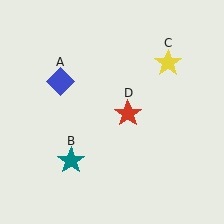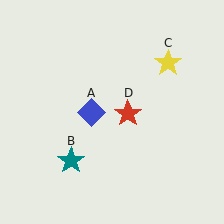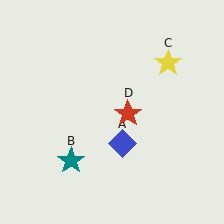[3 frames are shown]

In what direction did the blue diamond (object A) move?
The blue diamond (object A) moved down and to the right.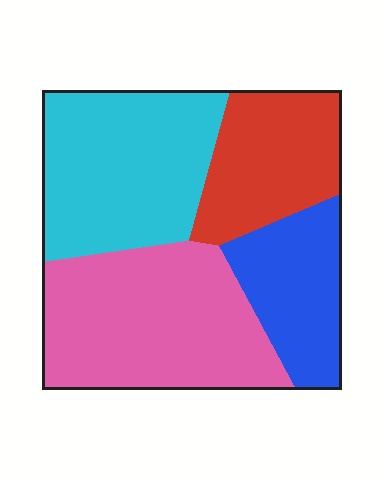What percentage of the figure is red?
Red takes up about one fifth (1/5) of the figure.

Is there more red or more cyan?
Cyan.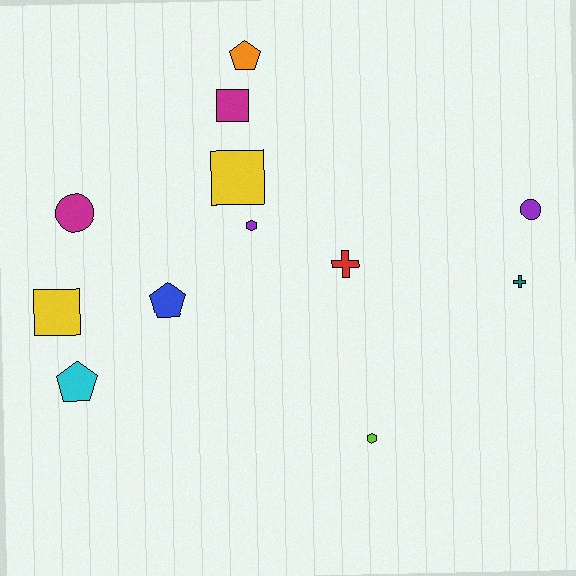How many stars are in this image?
There are no stars.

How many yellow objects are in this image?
There are 2 yellow objects.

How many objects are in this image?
There are 12 objects.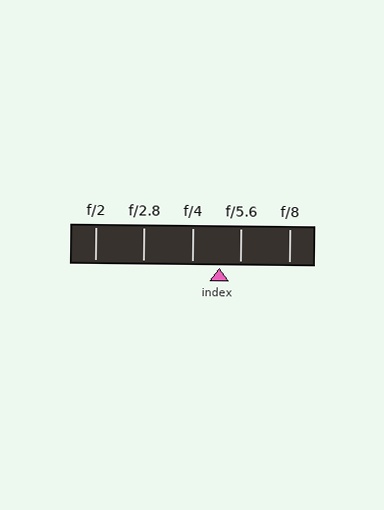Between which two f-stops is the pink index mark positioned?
The index mark is between f/4 and f/5.6.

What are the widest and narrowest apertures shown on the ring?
The widest aperture shown is f/2 and the narrowest is f/8.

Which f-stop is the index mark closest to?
The index mark is closest to f/5.6.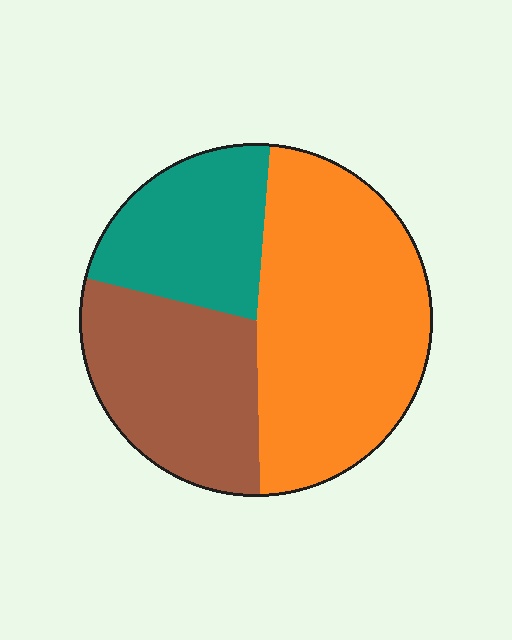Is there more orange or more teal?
Orange.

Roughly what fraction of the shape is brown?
Brown takes up between a quarter and a half of the shape.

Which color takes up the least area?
Teal, at roughly 25%.